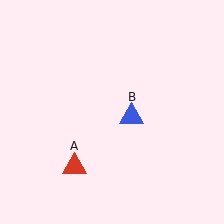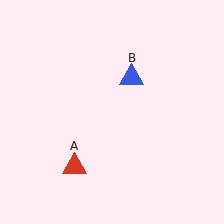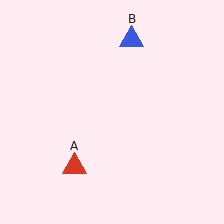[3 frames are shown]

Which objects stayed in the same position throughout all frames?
Red triangle (object A) remained stationary.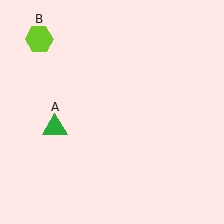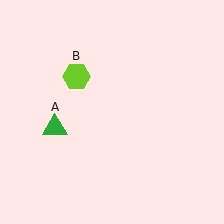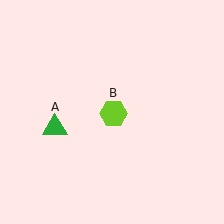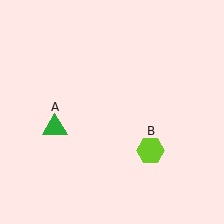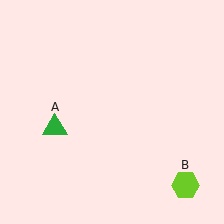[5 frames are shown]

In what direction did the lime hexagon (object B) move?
The lime hexagon (object B) moved down and to the right.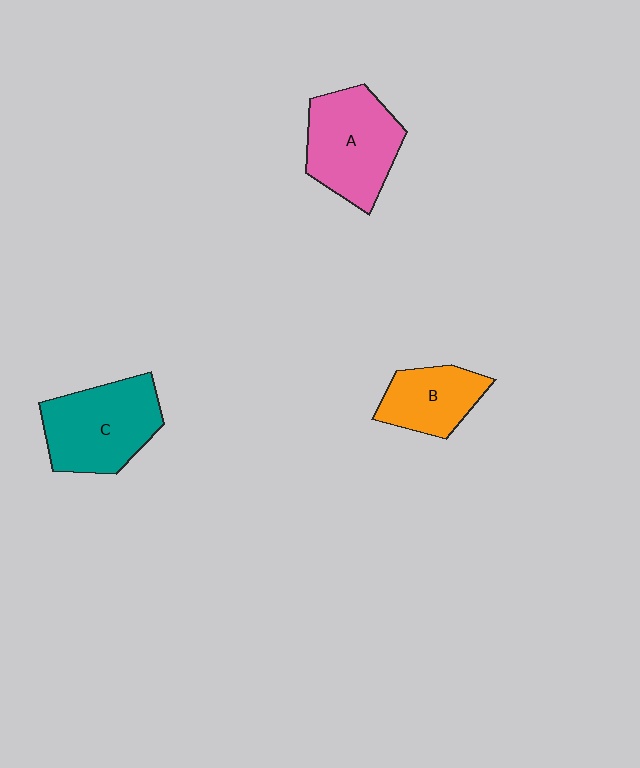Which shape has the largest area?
Shape C (teal).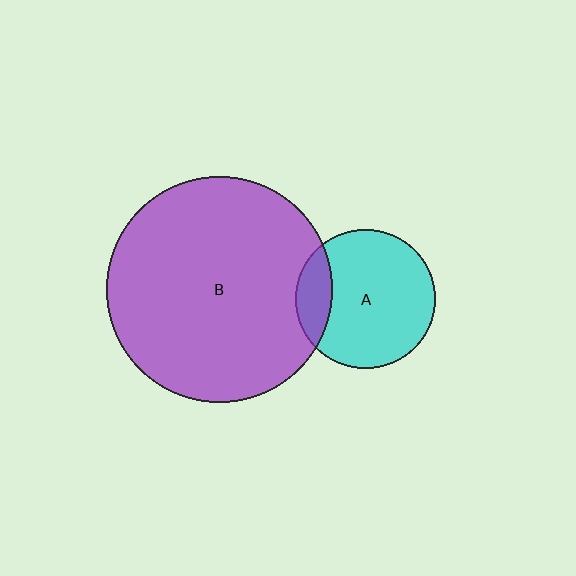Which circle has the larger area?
Circle B (purple).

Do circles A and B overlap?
Yes.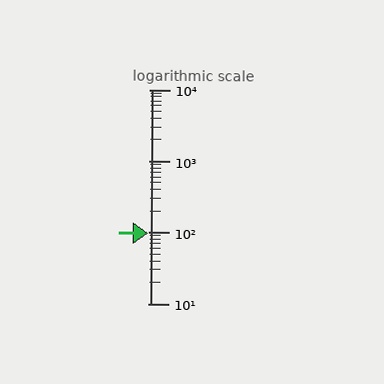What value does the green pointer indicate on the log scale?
The pointer indicates approximately 98.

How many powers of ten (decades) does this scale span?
The scale spans 3 decades, from 10 to 10000.